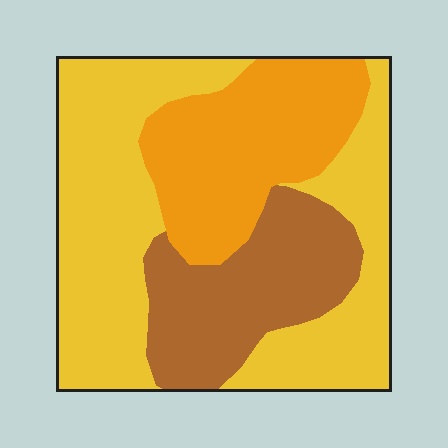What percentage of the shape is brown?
Brown takes up about one quarter (1/4) of the shape.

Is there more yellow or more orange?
Yellow.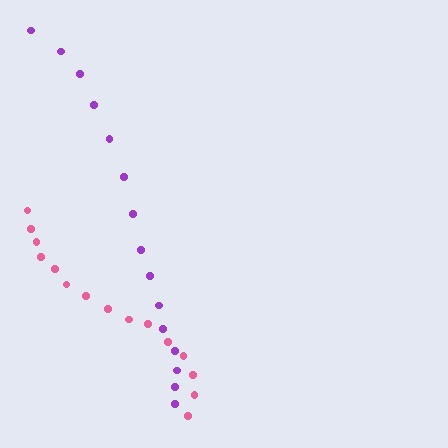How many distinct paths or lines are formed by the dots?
There are 2 distinct paths.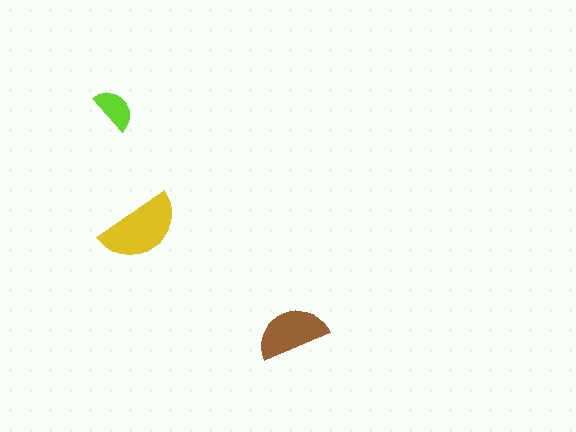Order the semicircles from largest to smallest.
the yellow one, the brown one, the lime one.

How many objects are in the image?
There are 3 objects in the image.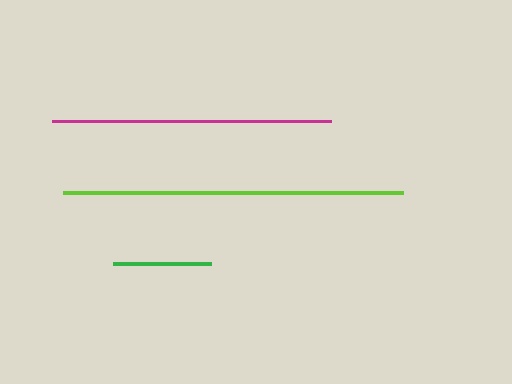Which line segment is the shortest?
The green line is the shortest at approximately 98 pixels.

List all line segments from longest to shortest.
From longest to shortest: lime, magenta, green.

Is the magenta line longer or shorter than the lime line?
The lime line is longer than the magenta line.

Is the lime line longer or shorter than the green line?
The lime line is longer than the green line.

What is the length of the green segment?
The green segment is approximately 98 pixels long.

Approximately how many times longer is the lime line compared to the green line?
The lime line is approximately 3.5 times the length of the green line.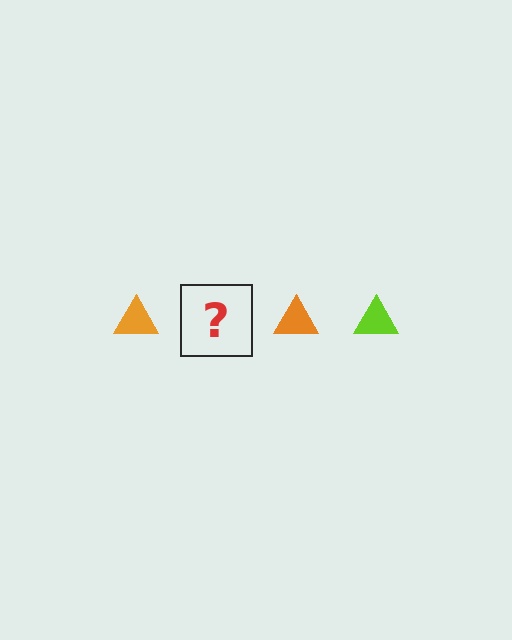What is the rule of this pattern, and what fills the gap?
The rule is that the pattern cycles through orange, lime triangles. The gap should be filled with a lime triangle.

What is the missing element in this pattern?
The missing element is a lime triangle.